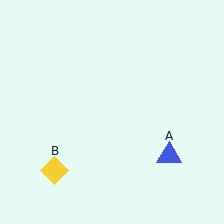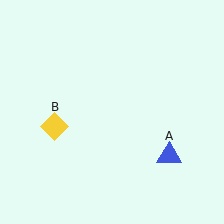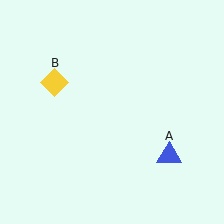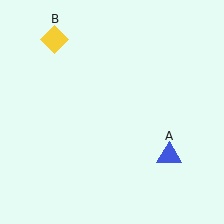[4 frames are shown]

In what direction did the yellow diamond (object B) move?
The yellow diamond (object B) moved up.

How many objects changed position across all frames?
1 object changed position: yellow diamond (object B).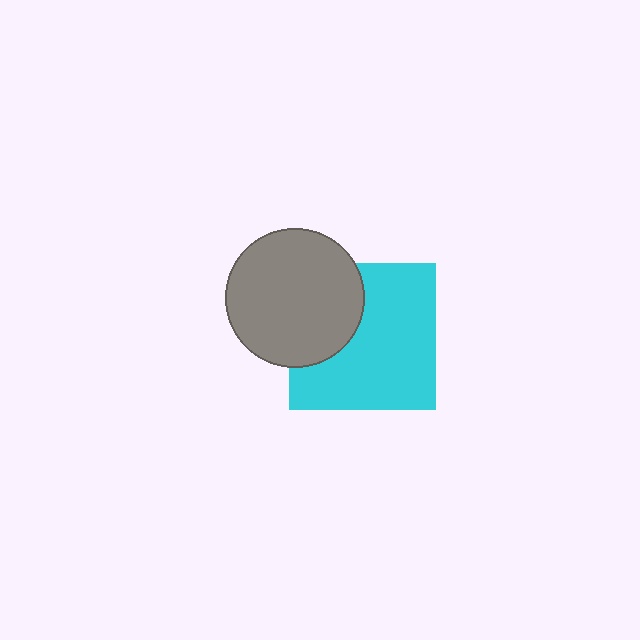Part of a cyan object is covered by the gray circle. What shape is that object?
It is a square.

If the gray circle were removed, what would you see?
You would see the complete cyan square.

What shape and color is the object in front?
The object in front is a gray circle.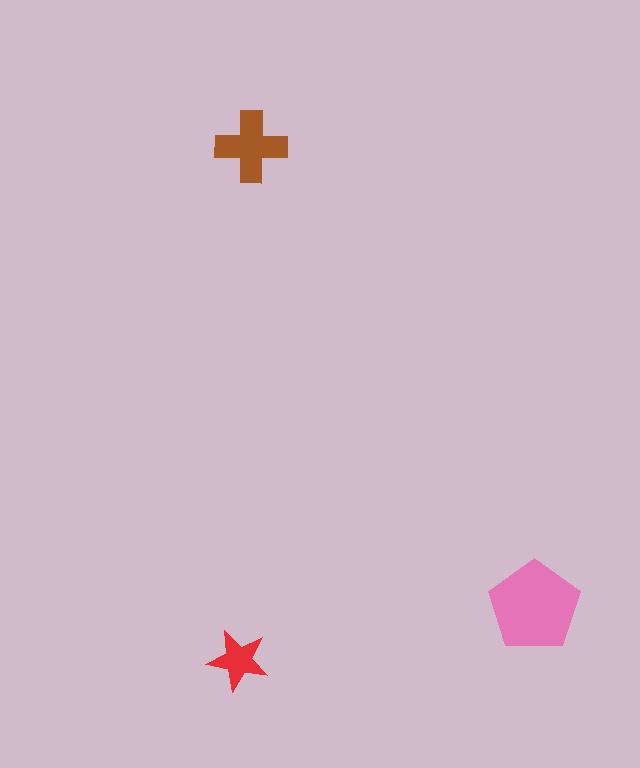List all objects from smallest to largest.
The red star, the brown cross, the pink pentagon.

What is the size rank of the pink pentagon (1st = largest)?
1st.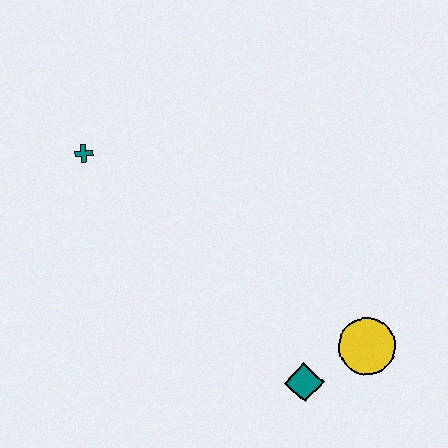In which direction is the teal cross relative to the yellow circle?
The teal cross is to the left of the yellow circle.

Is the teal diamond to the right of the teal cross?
Yes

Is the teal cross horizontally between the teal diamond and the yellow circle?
No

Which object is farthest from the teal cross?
The yellow circle is farthest from the teal cross.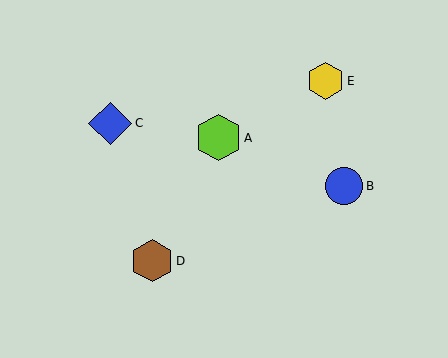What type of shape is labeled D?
Shape D is a brown hexagon.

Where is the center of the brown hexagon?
The center of the brown hexagon is at (152, 261).